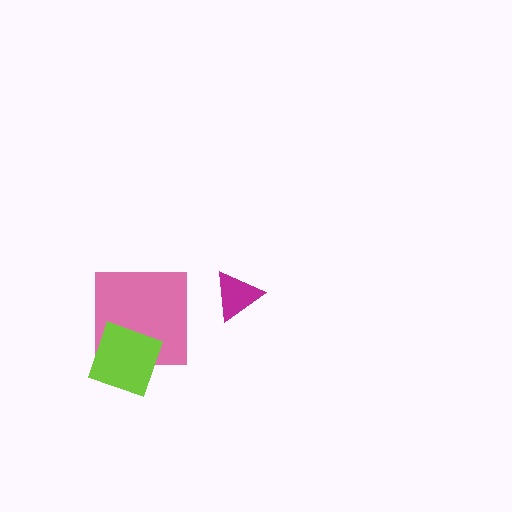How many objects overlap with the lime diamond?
1 object overlaps with the lime diamond.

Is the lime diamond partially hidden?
No, no other shape covers it.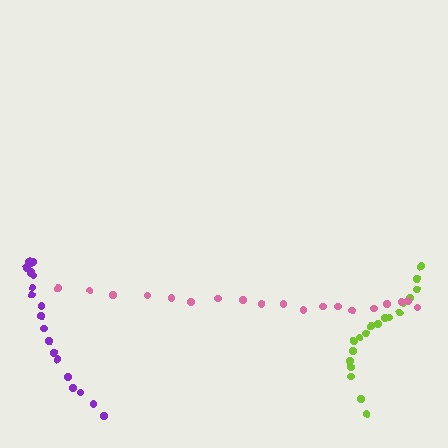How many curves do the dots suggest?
There are 3 distinct paths.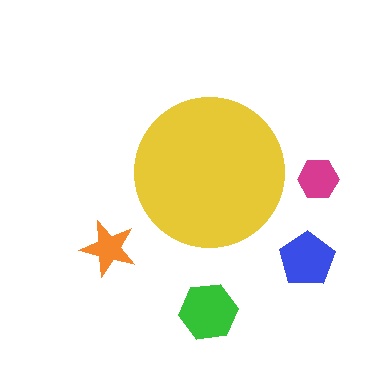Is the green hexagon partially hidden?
No, the green hexagon is fully visible.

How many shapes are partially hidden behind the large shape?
0 shapes are partially hidden.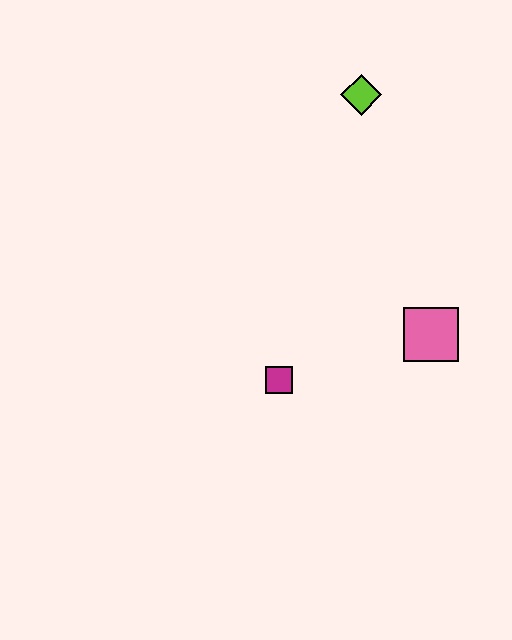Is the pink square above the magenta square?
Yes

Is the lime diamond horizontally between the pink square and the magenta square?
Yes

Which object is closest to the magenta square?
The pink square is closest to the magenta square.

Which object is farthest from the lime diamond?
The magenta square is farthest from the lime diamond.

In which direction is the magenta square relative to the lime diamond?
The magenta square is below the lime diamond.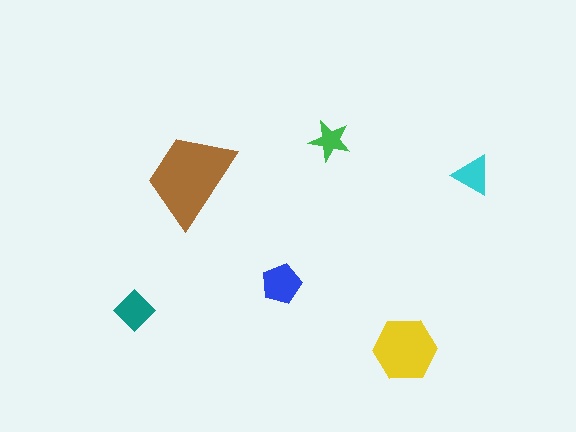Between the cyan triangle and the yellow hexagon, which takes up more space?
The yellow hexagon.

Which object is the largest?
The brown trapezoid.